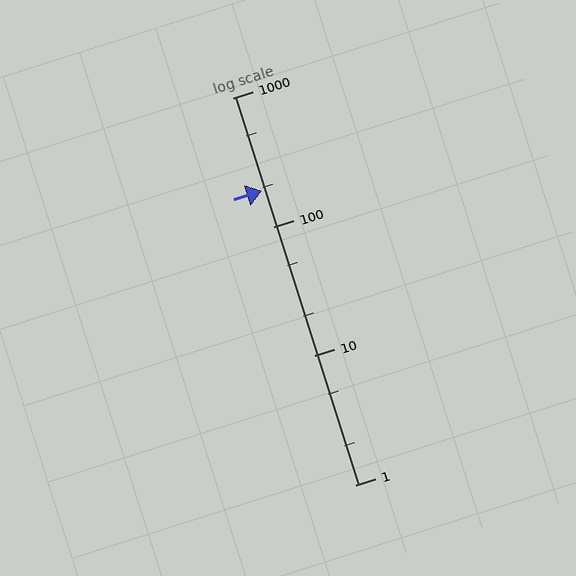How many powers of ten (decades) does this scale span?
The scale spans 3 decades, from 1 to 1000.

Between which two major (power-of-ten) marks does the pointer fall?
The pointer is between 100 and 1000.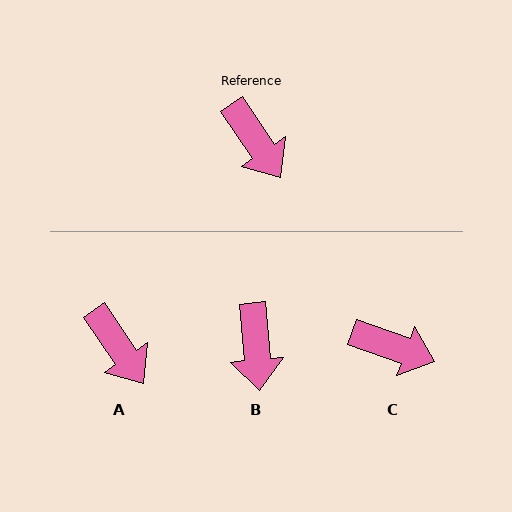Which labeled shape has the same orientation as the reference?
A.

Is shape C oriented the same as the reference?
No, it is off by about 36 degrees.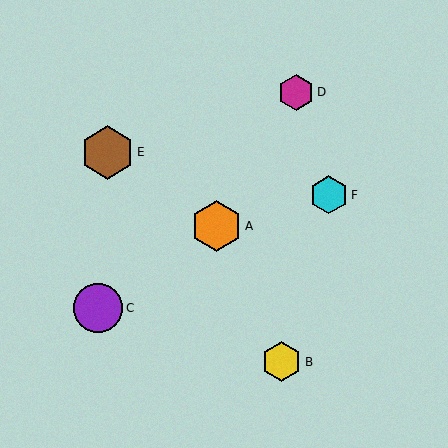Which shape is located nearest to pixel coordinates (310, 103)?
The magenta hexagon (labeled D) at (296, 92) is nearest to that location.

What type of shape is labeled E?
Shape E is a brown hexagon.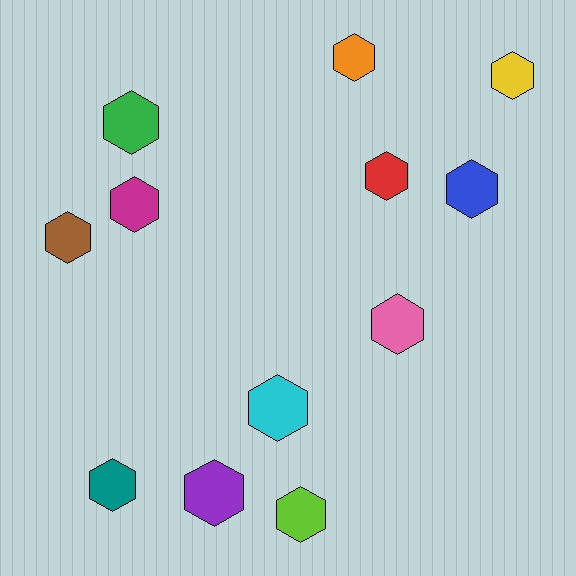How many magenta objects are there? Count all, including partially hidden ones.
There is 1 magenta object.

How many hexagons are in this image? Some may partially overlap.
There are 12 hexagons.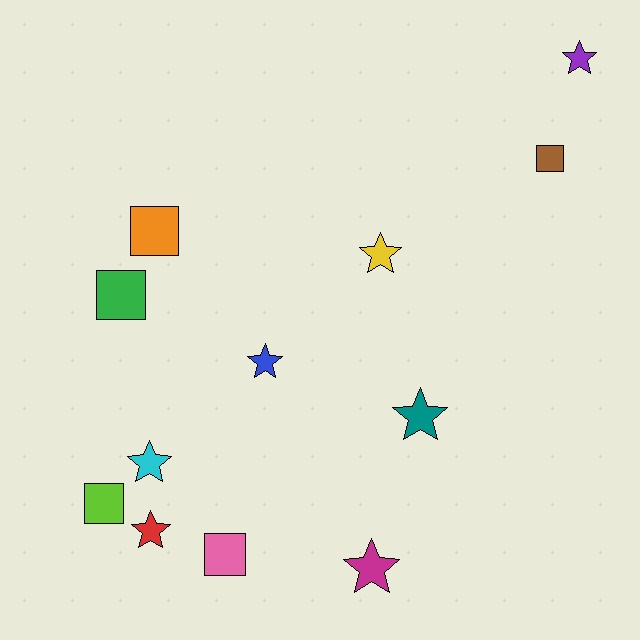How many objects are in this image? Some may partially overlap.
There are 12 objects.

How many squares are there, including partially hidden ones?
There are 5 squares.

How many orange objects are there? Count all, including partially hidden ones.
There is 1 orange object.